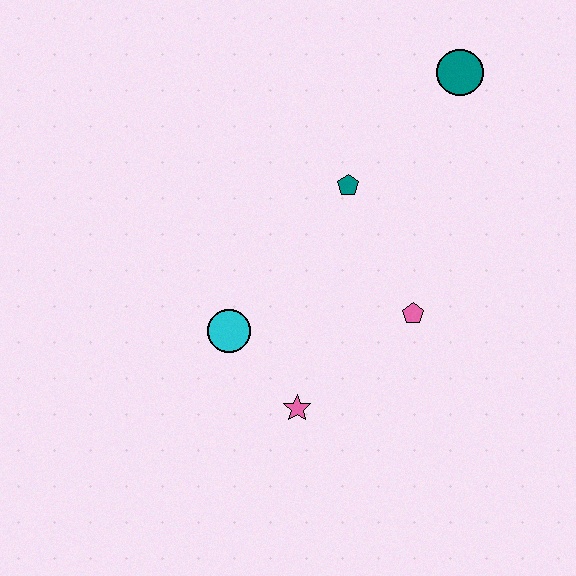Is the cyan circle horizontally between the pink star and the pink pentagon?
No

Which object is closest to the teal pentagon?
The pink pentagon is closest to the teal pentagon.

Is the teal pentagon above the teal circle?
No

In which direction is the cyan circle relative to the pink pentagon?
The cyan circle is to the left of the pink pentagon.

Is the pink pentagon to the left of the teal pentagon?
No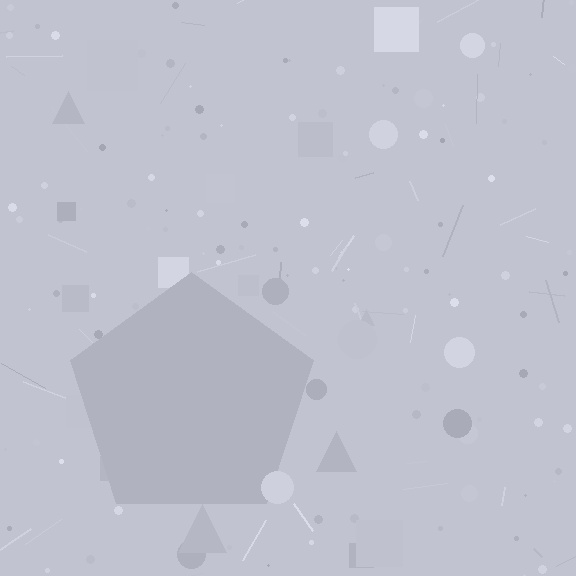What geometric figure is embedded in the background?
A pentagon is embedded in the background.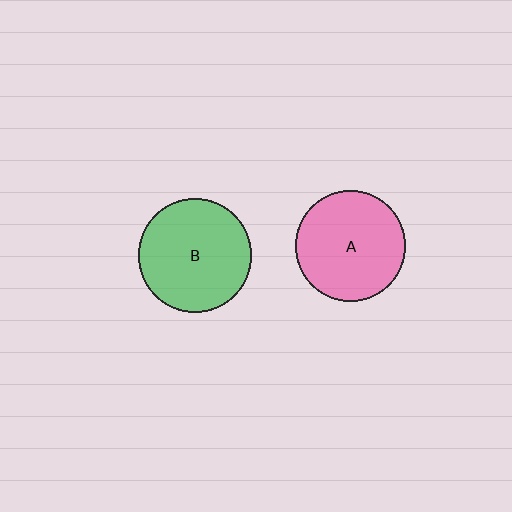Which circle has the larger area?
Circle B (green).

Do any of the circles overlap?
No, none of the circles overlap.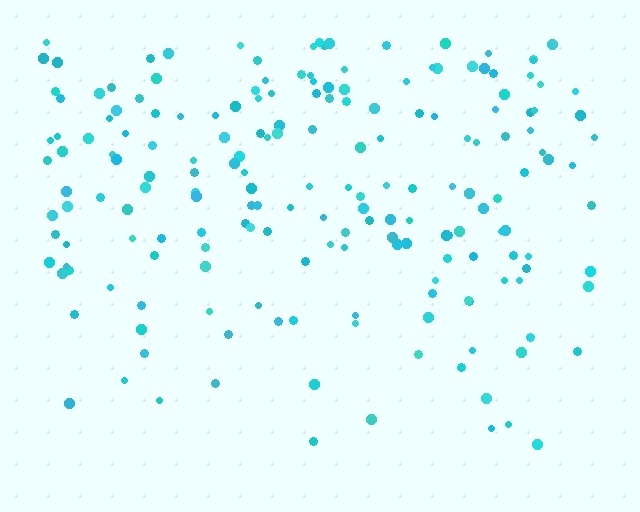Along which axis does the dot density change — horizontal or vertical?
Vertical.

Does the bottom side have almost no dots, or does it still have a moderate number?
Still a moderate number, just noticeably fewer than the top.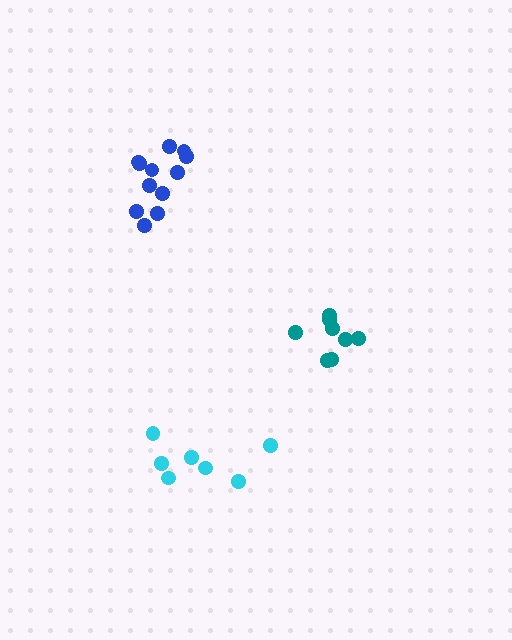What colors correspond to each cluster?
The clusters are colored: cyan, teal, blue.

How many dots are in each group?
Group 1: 7 dots, Group 2: 8 dots, Group 3: 12 dots (27 total).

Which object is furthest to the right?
The teal cluster is rightmost.